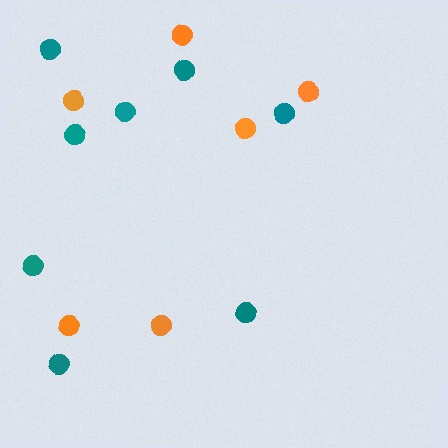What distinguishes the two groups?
There are 2 groups: one group of teal circles (8) and one group of orange circles (6).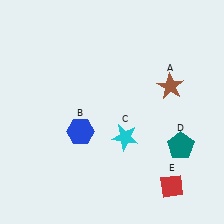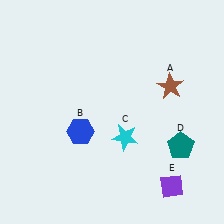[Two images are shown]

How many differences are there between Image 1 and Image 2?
There is 1 difference between the two images.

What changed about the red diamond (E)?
In Image 1, E is red. In Image 2, it changed to purple.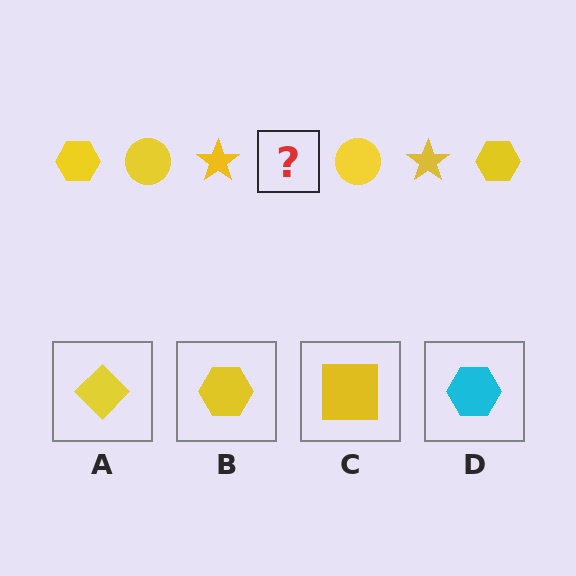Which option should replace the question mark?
Option B.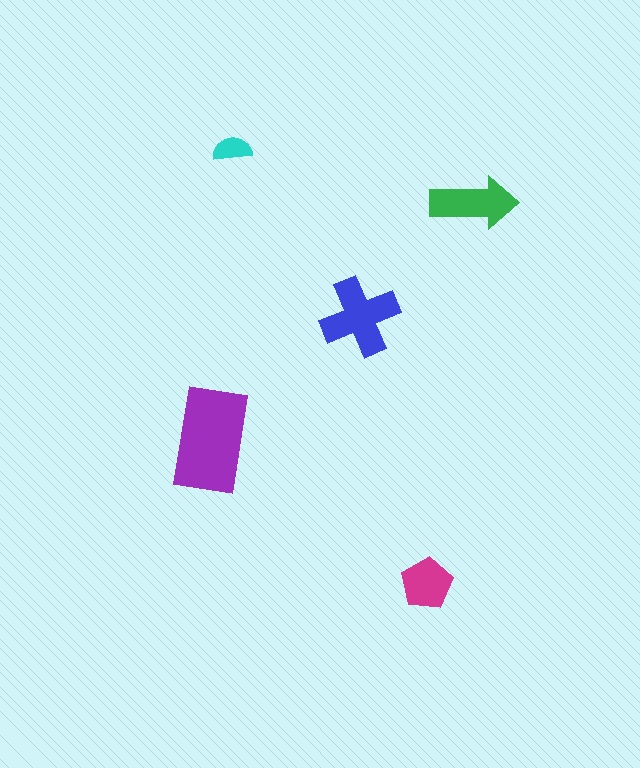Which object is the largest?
The purple rectangle.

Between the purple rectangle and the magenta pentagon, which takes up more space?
The purple rectangle.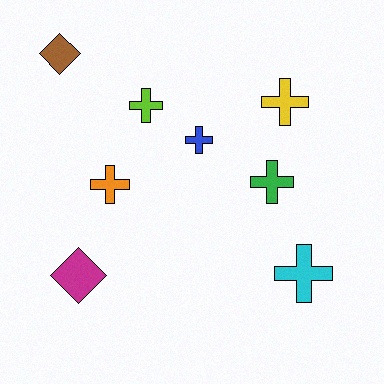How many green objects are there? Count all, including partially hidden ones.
There is 1 green object.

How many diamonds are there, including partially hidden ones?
There are 2 diamonds.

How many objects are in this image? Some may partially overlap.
There are 8 objects.